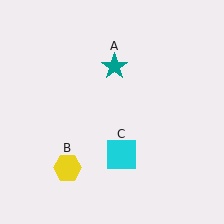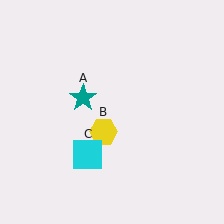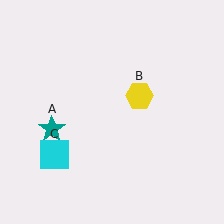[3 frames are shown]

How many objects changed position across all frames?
3 objects changed position: teal star (object A), yellow hexagon (object B), cyan square (object C).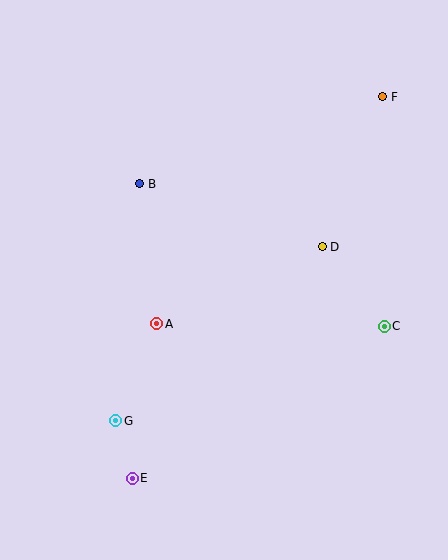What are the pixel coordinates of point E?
Point E is at (132, 478).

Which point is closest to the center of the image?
Point A at (157, 324) is closest to the center.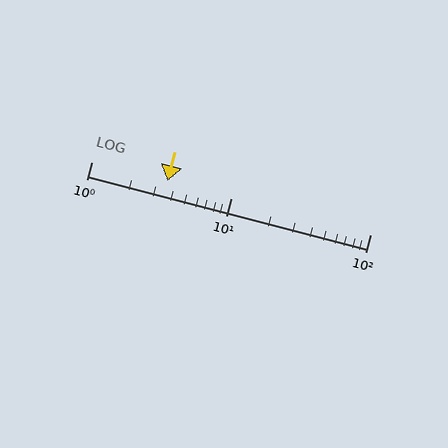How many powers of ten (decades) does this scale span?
The scale spans 2 decades, from 1 to 100.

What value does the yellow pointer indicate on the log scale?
The pointer indicates approximately 3.5.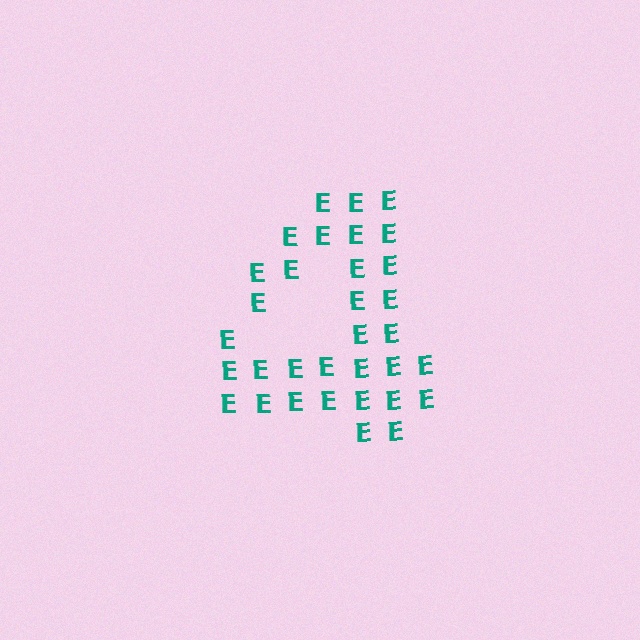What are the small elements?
The small elements are letter E's.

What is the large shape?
The large shape is the digit 4.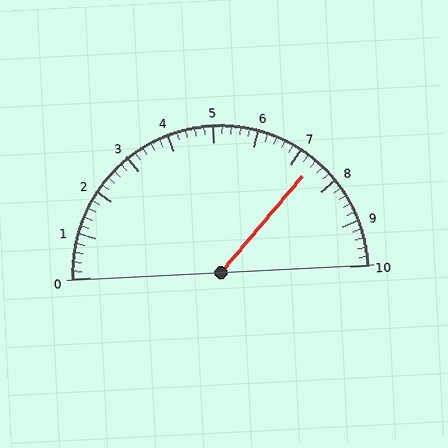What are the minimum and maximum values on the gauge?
The gauge ranges from 0 to 10.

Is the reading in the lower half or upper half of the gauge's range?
The reading is in the upper half of the range (0 to 10).